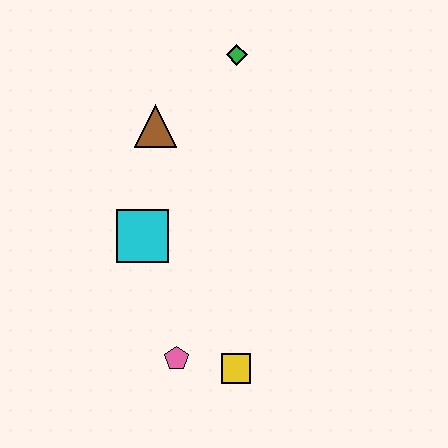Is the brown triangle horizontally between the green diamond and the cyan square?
Yes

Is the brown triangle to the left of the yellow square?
Yes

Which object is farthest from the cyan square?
The green diamond is farthest from the cyan square.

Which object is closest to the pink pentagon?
The yellow square is closest to the pink pentagon.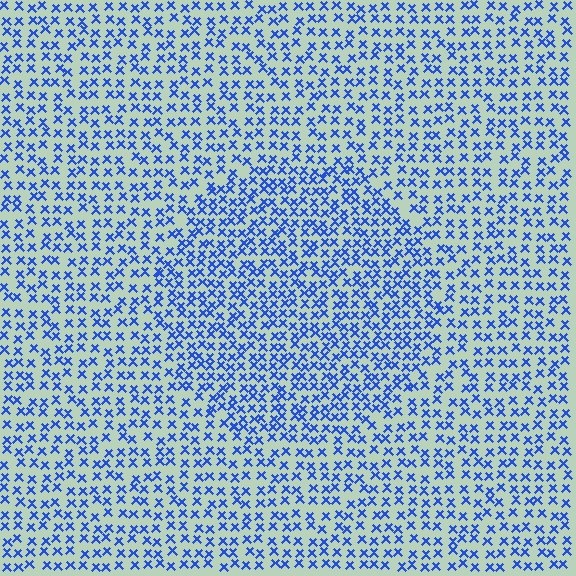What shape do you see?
I see a circle.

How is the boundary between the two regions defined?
The boundary is defined by a change in element density (approximately 1.5x ratio). All elements are the same color, size, and shape.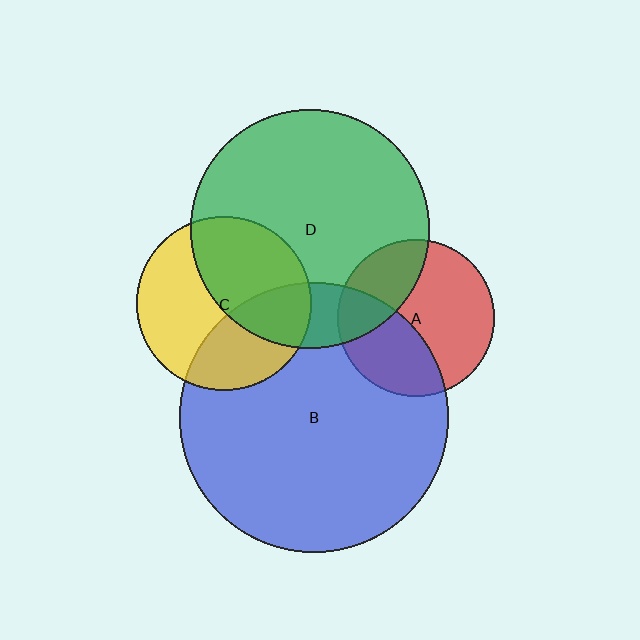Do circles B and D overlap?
Yes.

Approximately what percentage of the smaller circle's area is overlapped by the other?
Approximately 15%.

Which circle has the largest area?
Circle B (blue).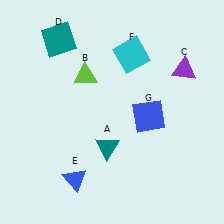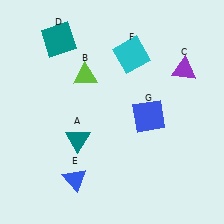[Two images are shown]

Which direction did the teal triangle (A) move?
The teal triangle (A) moved left.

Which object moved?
The teal triangle (A) moved left.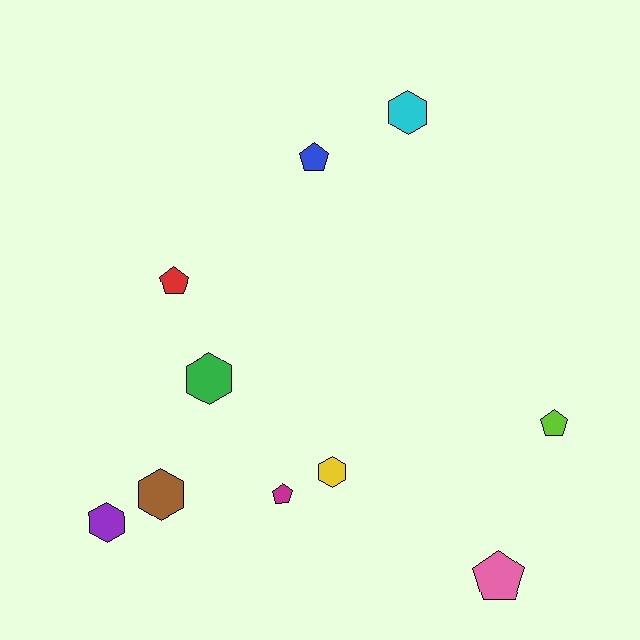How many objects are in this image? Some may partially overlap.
There are 10 objects.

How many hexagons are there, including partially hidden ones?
There are 5 hexagons.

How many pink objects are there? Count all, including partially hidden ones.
There is 1 pink object.